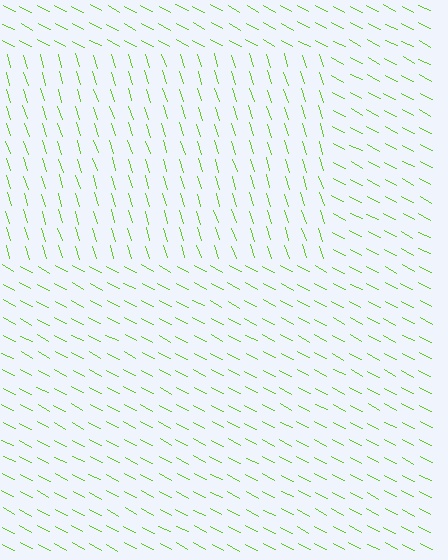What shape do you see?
I see a rectangle.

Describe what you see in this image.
The image is filled with small lime line segments. A rectangle region in the image has lines oriented differently from the surrounding lines, creating a visible texture boundary.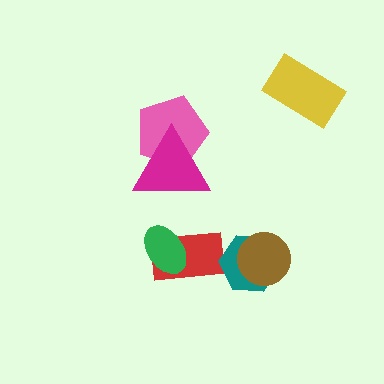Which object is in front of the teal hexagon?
The brown circle is in front of the teal hexagon.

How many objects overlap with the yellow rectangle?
0 objects overlap with the yellow rectangle.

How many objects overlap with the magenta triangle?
1 object overlaps with the magenta triangle.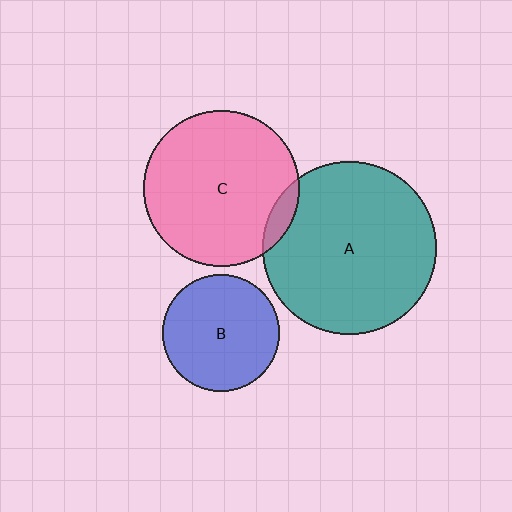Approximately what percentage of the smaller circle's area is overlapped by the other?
Approximately 5%.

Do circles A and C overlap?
Yes.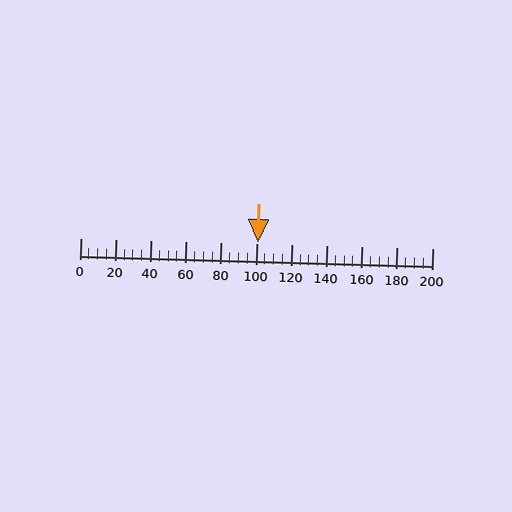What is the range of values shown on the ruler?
The ruler shows values from 0 to 200.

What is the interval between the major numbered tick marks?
The major tick marks are spaced 20 units apart.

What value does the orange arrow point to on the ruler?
The orange arrow points to approximately 101.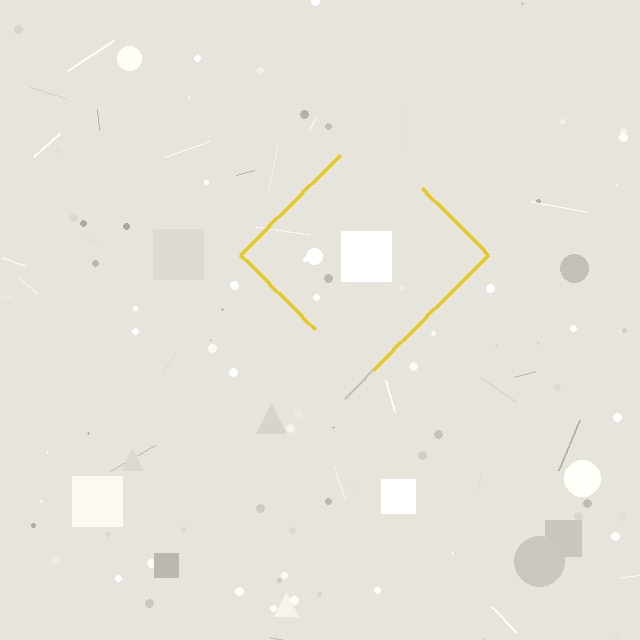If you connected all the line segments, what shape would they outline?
They would outline a diamond.